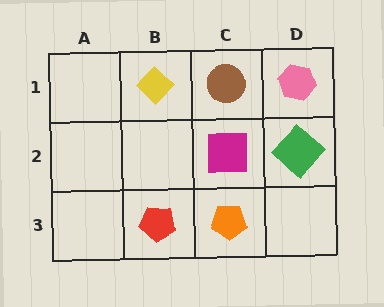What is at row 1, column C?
A brown circle.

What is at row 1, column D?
A pink hexagon.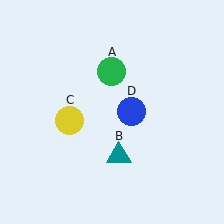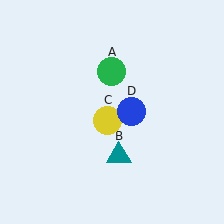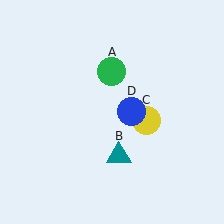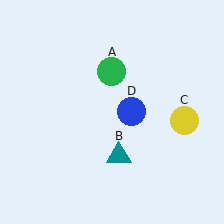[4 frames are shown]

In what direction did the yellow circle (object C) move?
The yellow circle (object C) moved right.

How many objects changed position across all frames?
1 object changed position: yellow circle (object C).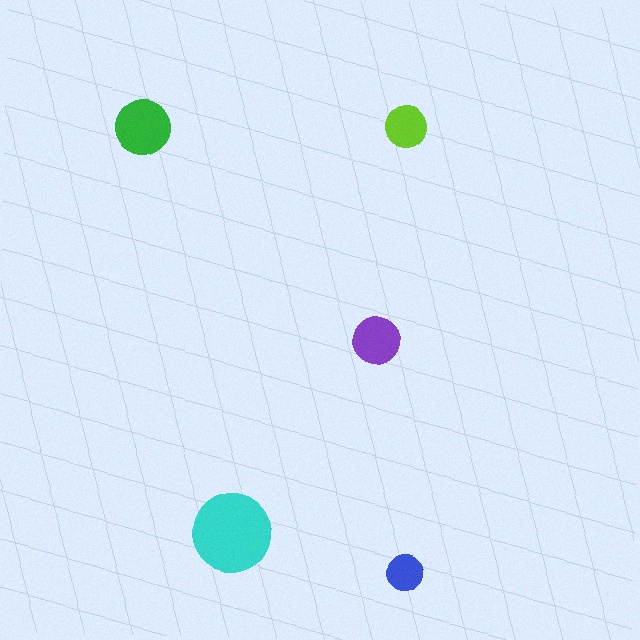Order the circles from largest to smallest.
the cyan one, the green one, the purple one, the lime one, the blue one.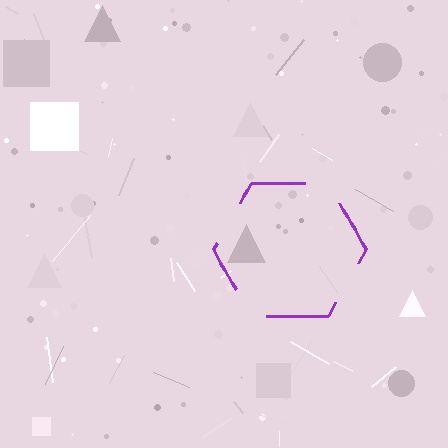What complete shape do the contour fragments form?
The contour fragments form a hexagon.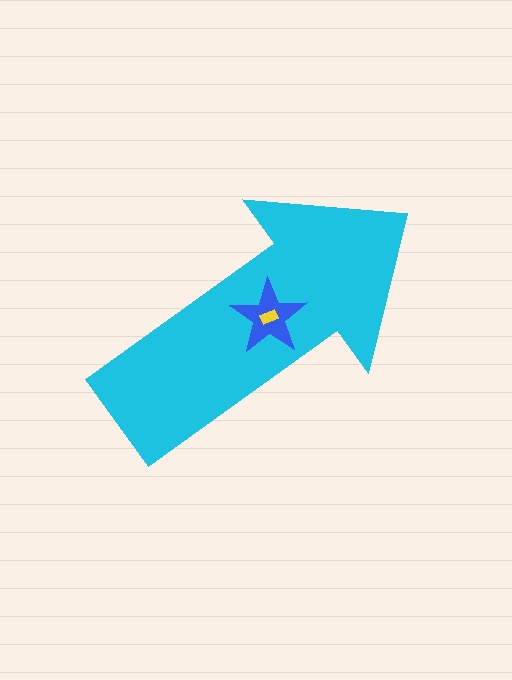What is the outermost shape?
The cyan arrow.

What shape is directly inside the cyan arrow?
The blue star.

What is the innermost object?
The yellow rectangle.